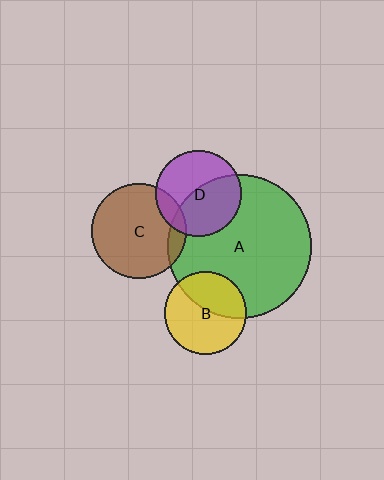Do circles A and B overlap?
Yes.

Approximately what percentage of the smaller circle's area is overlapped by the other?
Approximately 40%.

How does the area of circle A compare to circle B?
Approximately 3.1 times.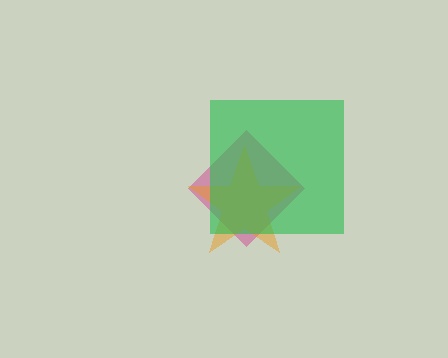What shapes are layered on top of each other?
The layered shapes are: a magenta diamond, an orange star, a green square.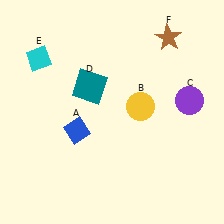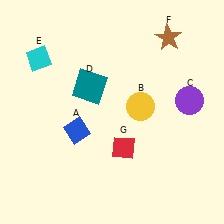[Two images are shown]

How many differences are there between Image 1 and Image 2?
There is 1 difference between the two images.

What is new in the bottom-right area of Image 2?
A red diamond (G) was added in the bottom-right area of Image 2.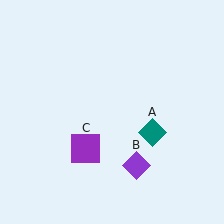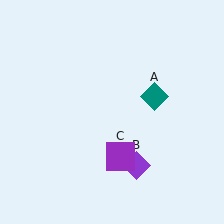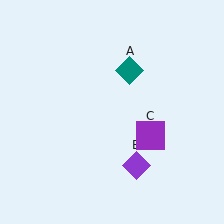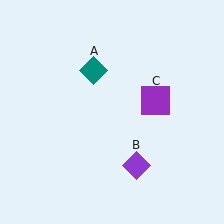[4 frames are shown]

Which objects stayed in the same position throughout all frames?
Purple diamond (object B) remained stationary.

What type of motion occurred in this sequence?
The teal diamond (object A), purple square (object C) rotated counterclockwise around the center of the scene.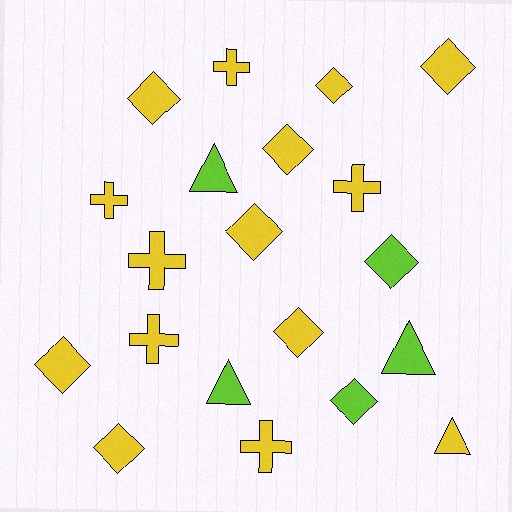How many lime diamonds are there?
There are 2 lime diamonds.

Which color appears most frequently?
Yellow, with 15 objects.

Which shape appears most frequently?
Diamond, with 10 objects.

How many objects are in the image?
There are 20 objects.